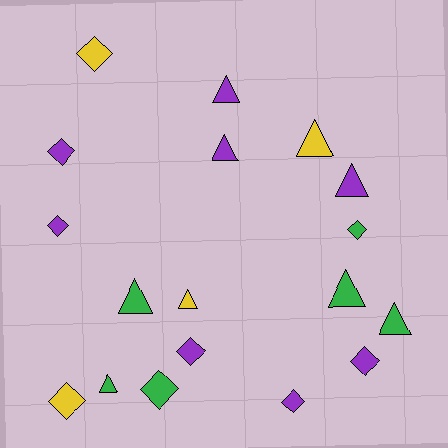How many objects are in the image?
There are 18 objects.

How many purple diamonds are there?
There are 5 purple diamonds.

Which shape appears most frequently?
Triangle, with 9 objects.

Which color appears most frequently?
Purple, with 8 objects.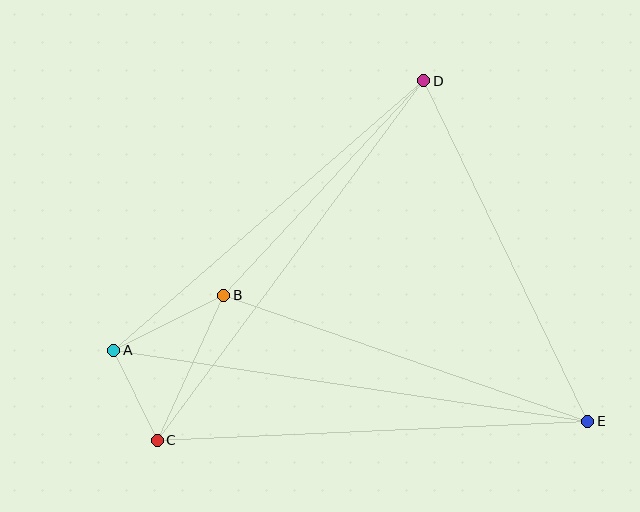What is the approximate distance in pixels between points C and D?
The distance between C and D is approximately 448 pixels.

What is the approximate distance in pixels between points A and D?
The distance between A and D is approximately 410 pixels.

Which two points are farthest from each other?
Points A and E are farthest from each other.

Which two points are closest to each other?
Points A and C are closest to each other.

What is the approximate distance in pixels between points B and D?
The distance between B and D is approximately 293 pixels.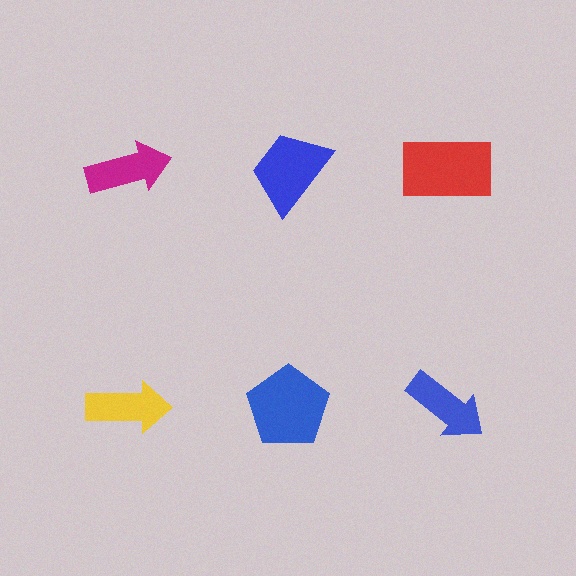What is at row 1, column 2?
A blue trapezoid.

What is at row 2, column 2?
A blue pentagon.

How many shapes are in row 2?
3 shapes.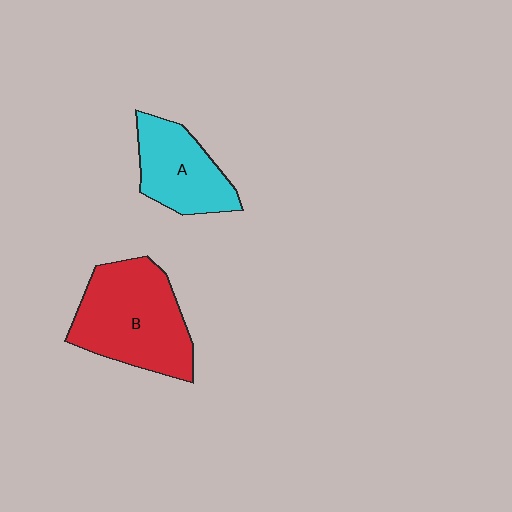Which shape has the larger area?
Shape B (red).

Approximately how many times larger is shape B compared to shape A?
Approximately 1.5 times.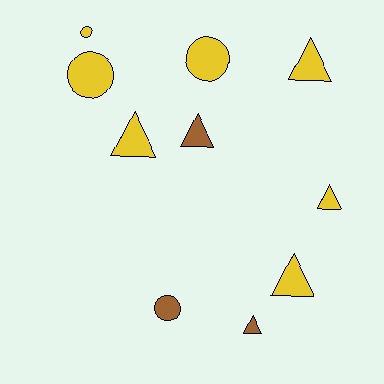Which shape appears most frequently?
Triangle, with 6 objects.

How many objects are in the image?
There are 10 objects.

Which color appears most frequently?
Yellow, with 7 objects.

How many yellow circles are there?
There are 3 yellow circles.